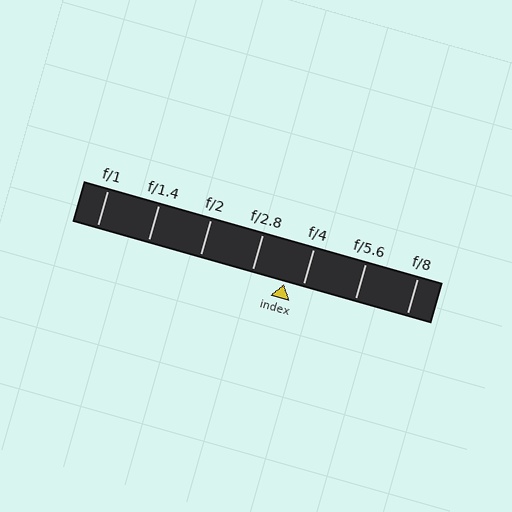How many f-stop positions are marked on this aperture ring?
There are 7 f-stop positions marked.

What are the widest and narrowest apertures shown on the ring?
The widest aperture shown is f/1 and the narrowest is f/8.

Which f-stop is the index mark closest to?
The index mark is closest to f/4.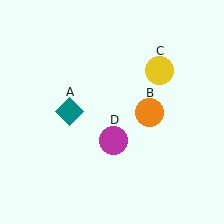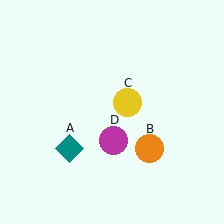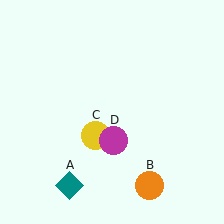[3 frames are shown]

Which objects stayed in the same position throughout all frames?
Magenta circle (object D) remained stationary.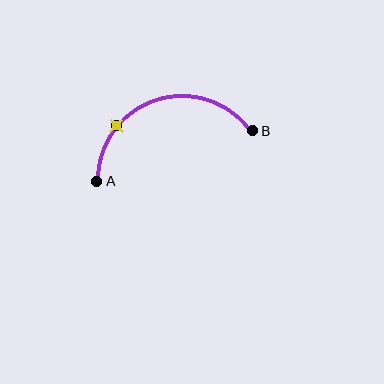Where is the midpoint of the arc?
The arc midpoint is the point on the curve farthest from the straight line joining A and B. It sits above that line.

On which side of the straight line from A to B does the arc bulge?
The arc bulges above the straight line connecting A and B.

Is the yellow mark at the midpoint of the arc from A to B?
No. The yellow mark lies on the arc but is closer to endpoint A. The arc midpoint would be at the point on the curve equidistant along the arc from both A and B.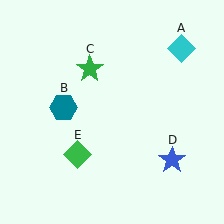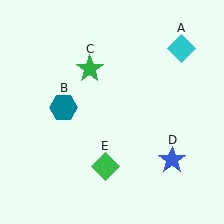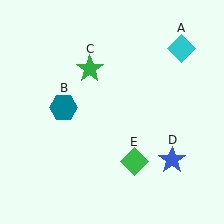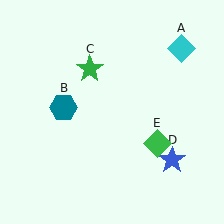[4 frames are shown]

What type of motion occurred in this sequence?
The green diamond (object E) rotated counterclockwise around the center of the scene.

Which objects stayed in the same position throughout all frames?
Cyan diamond (object A) and teal hexagon (object B) and green star (object C) and blue star (object D) remained stationary.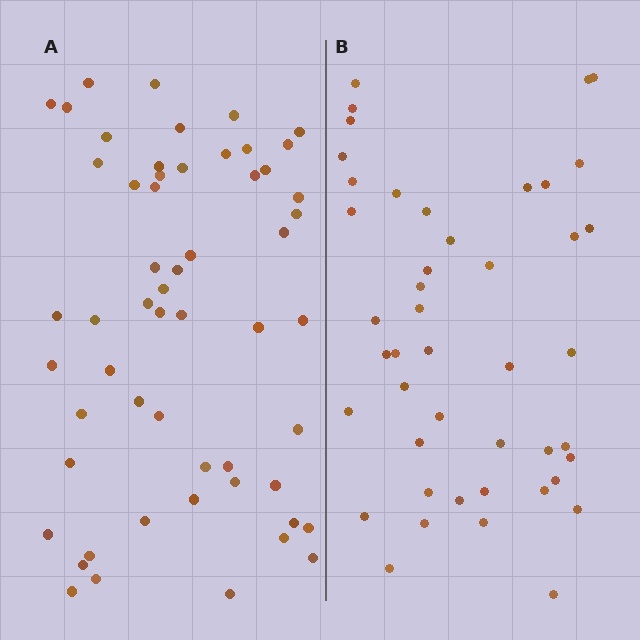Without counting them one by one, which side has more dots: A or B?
Region A (the left region) has more dots.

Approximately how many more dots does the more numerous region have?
Region A has roughly 12 or so more dots than region B.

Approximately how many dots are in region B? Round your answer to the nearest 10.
About 40 dots. (The exact count is 45, which rounds to 40.)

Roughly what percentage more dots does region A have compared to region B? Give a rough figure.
About 25% more.